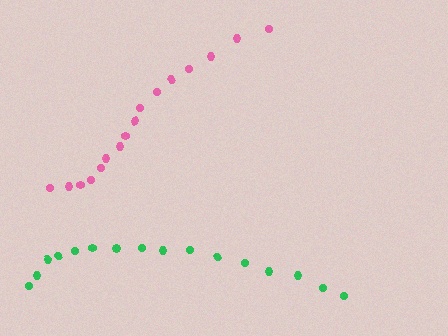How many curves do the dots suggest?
There are 2 distinct paths.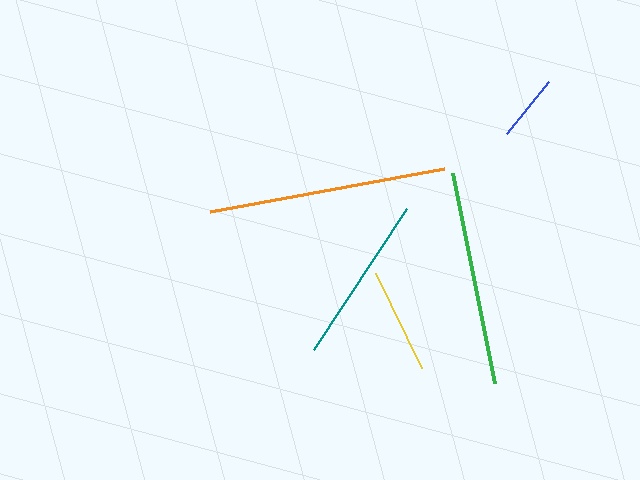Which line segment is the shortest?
The blue line is the shortest at approximately 67 pixels.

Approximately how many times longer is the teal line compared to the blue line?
The teal line is approximately 2.5 times the length of the blue line.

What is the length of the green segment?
The green segment is approximately 214 pixels long.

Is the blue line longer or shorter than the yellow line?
The yellow line is longer than the blue line.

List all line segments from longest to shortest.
From longest to shortest: orange, green, teal, yellow, blue.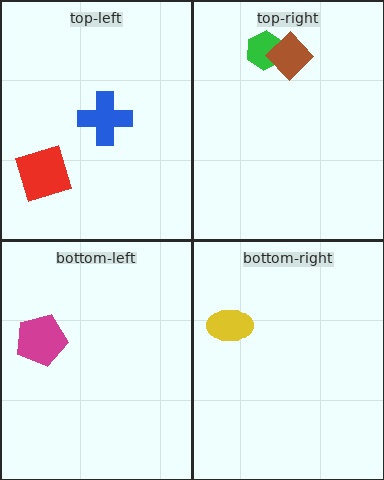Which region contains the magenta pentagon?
The bottom-left region.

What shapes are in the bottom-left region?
The magenta pentagon.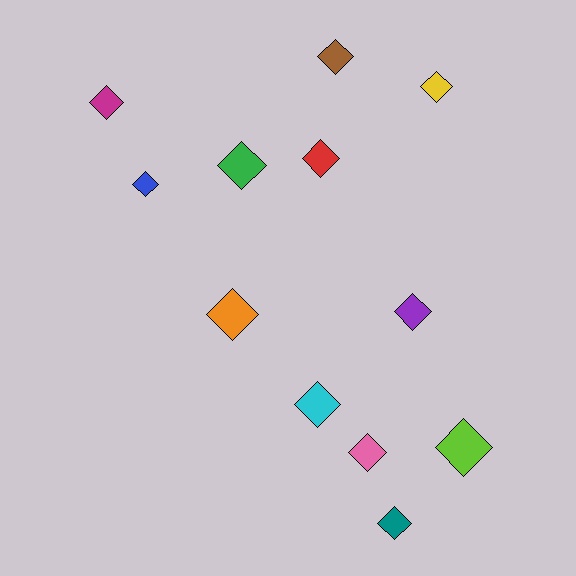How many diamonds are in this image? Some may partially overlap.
There are 12 diamonds.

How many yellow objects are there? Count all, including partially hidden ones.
There is 1 yellow object.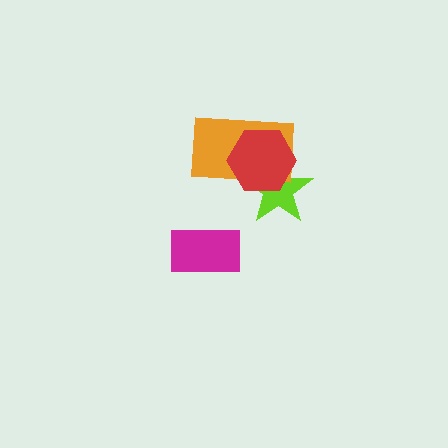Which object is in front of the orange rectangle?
The red hexagon is in front of the orange rectangle.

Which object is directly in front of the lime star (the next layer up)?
The orange rectangle is directly in front of the lime star.